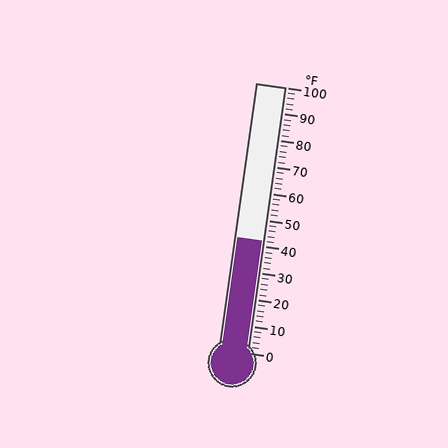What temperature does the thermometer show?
The thermometer shows approximately 42°F.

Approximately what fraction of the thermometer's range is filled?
The thermometer is filled to approximately 40% of its range.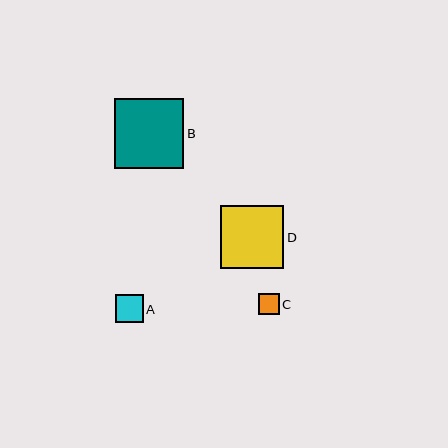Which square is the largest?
Square B is the largest with a size of approximately 70 pixels.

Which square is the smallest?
Square C is the smallest with a size of approximately 21 pixels.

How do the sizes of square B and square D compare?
Square B and square D are approximately the same size.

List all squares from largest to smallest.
From largest to smallest: B, D, A, C.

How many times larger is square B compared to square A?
Square B is approximately 2.5 times the size of square A.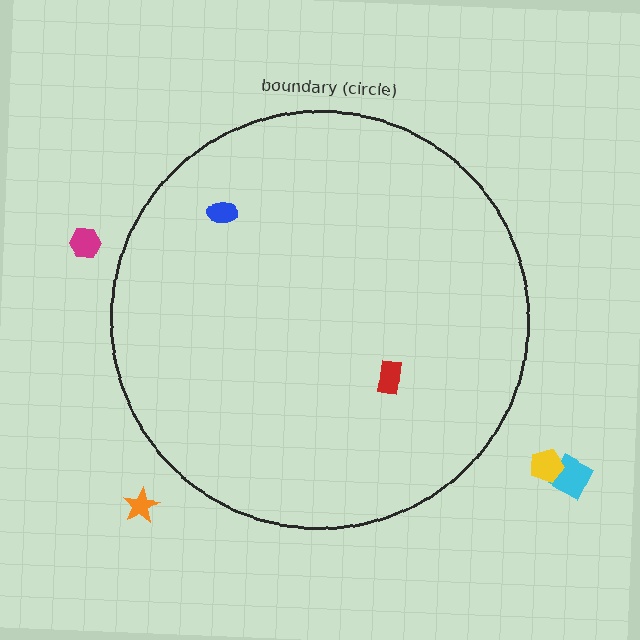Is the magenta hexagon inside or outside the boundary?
Outside.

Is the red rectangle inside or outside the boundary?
Inside.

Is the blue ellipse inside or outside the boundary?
Inside.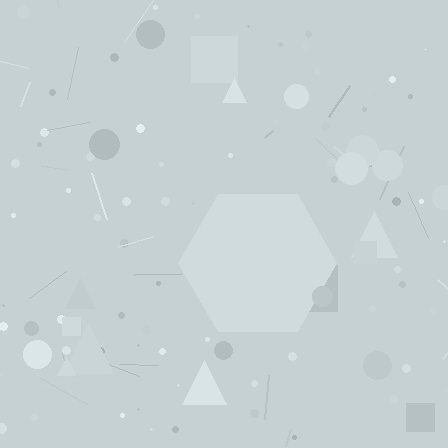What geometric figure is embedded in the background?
A hexagon is embedded in the background.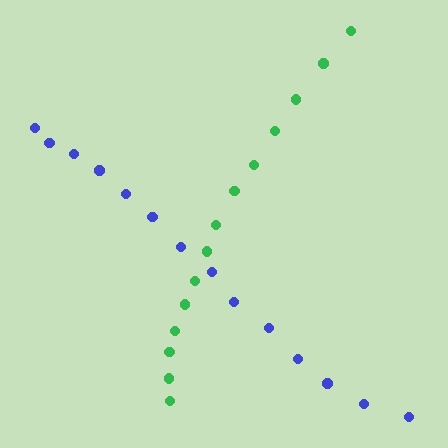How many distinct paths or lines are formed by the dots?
There are 2 distinct paths.